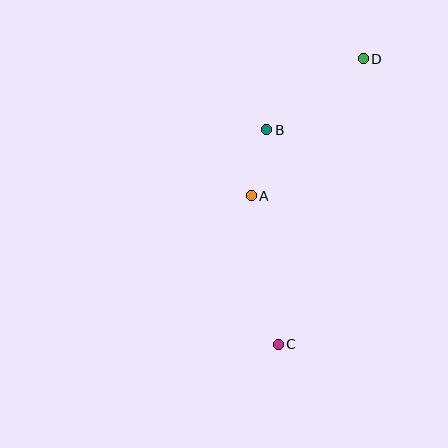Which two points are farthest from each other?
Points C and D are farthest from each other.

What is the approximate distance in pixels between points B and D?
The distance between B and D is approximately 120 pixels.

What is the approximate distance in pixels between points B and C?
The distance between B and C is approximately 215 pixels.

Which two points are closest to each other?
Points A and B are closest to each other.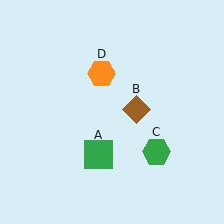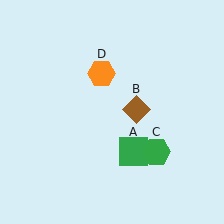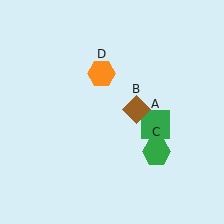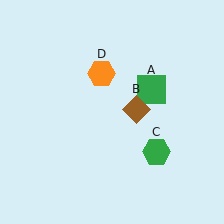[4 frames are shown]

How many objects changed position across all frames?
1 object changed position: green square (object A).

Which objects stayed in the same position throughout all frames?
Brown diamond (object B) and green hexagon (object C) and orange hexagon (object D) remained stationary.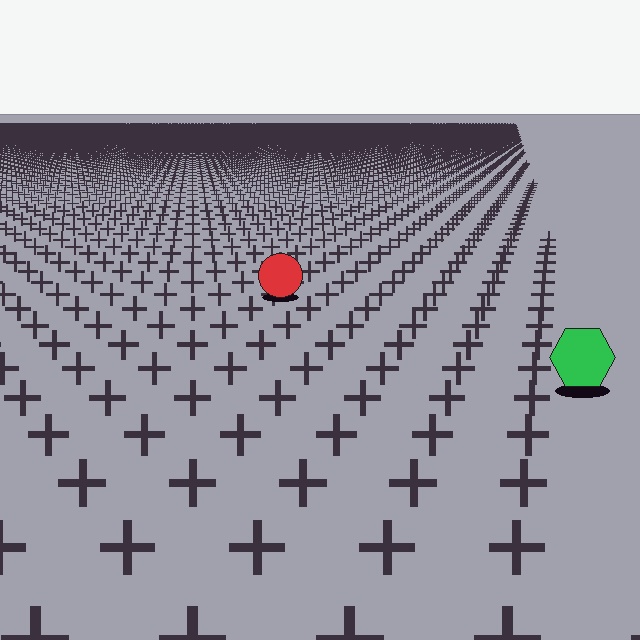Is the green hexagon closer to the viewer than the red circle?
Yes. The green hexagon is closer — you can tell from the texture gradient: the ground texture is coarser near it.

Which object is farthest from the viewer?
The red circle is farthest from the viewer. It appears smaller and the ground texture around it is denser.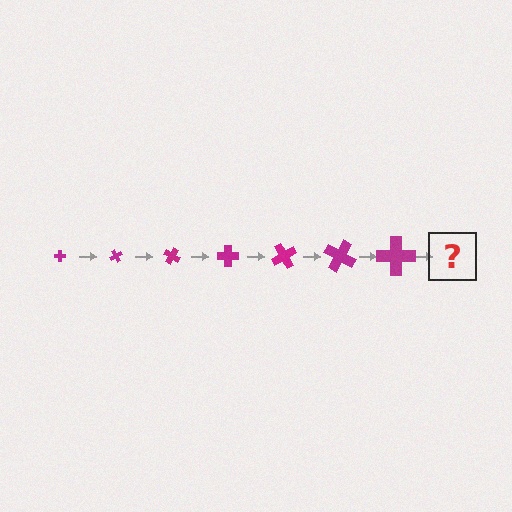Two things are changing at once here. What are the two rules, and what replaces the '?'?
The two rules are that the cross grows larger each step and it rotates 60 degrees each step. The '?' should be a cross, larger than the previous one and rotated 420 degrees from the start.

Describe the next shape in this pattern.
It should be a cross, larger than the previous one and rotated 420 degrees from the start.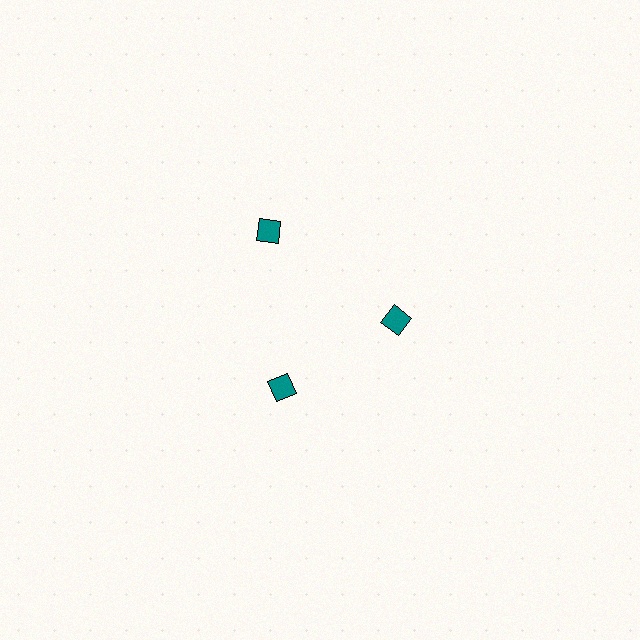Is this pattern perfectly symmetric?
No. The 3 teal diamonds are arranged in a ring, but one element near the 11 o'clock position is pushed outward from the center, breaking the 3-fold rotational symmetry.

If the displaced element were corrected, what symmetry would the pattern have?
It would have 3-fold rotational symmetry — the pattern would map onto itself every 120 degrees.